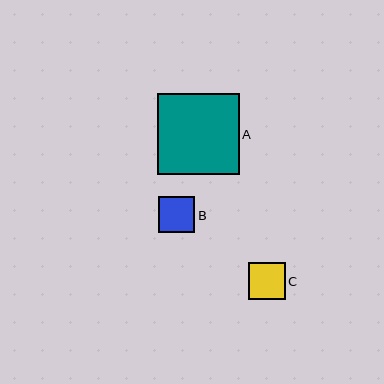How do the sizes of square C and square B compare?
Square C and square B are approximately the same size.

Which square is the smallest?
Square B is the smallest with a size of approximately 36 pixels.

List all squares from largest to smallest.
From largest to smallest: A, C, B.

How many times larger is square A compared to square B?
Square A is approximately 2.2 times the size of square B.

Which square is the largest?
Square A is the largest with a size of approximately 81 pixels.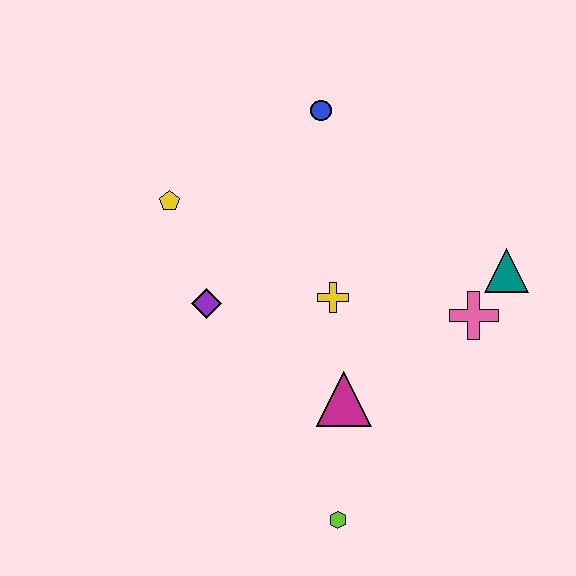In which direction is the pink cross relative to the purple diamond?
The pink cross is to the right of the purple diamond.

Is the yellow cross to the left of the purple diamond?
No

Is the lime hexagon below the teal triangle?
Yes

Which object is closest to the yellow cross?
The magenta triangle is closest to the yellow cross.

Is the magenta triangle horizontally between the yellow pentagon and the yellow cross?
No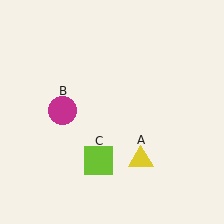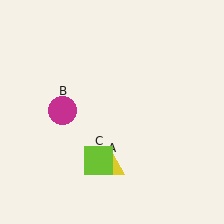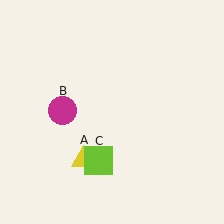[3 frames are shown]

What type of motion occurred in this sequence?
The yellow triangle (object A) rotated clockwise around the center of the scene.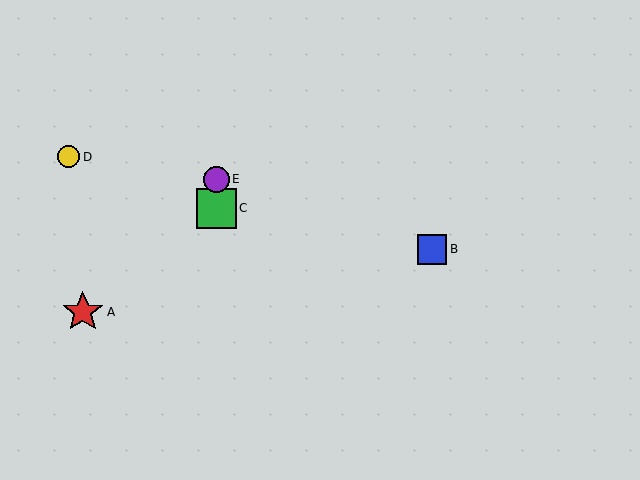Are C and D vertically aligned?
No, C is at x≈216 and D is at x≈69.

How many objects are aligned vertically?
2 objects (C, E) are aligned vertically.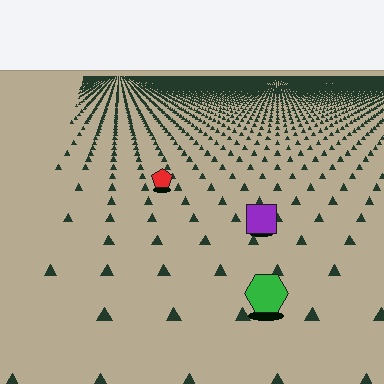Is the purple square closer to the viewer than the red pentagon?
Yes. The purple square is closer — you can tell from the texture gradient: the ground texture is coarser near it.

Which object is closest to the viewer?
The green hexagon is closest. The texture marks near it are larger and more spread out.